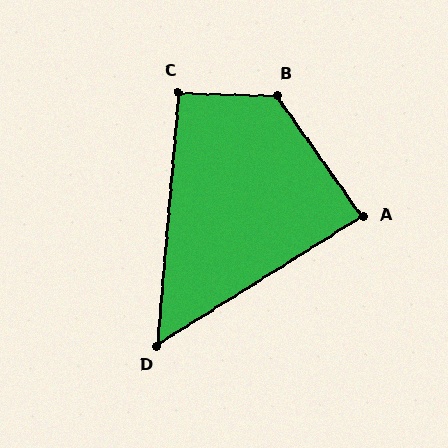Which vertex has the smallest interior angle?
D, at approximately 53 degrees.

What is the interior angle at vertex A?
Approximately 87 degrees (approximately right).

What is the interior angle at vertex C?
Approximately 93 degrees (approximately right).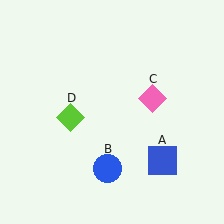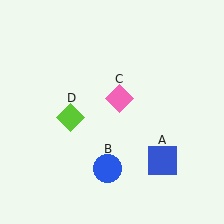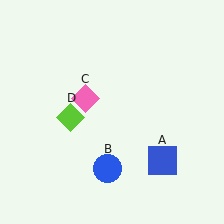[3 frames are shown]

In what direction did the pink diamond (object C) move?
The pink diamond (object C) moved left.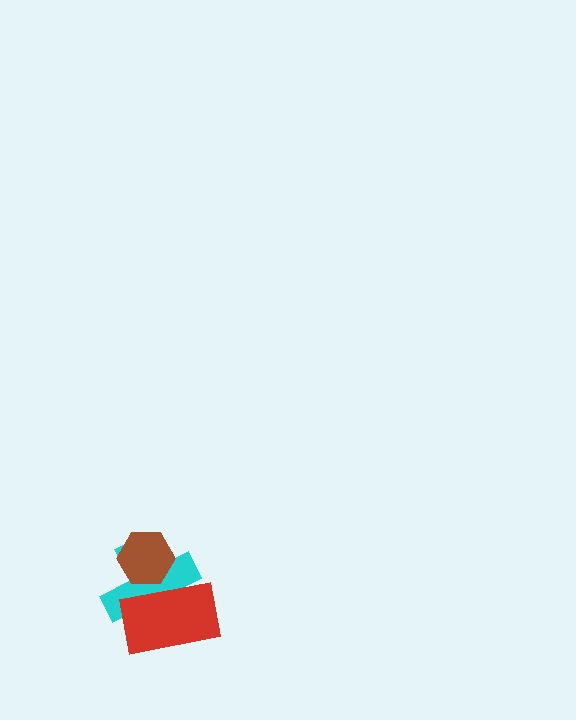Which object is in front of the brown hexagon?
The red rectangle is in front of the brown hexagon.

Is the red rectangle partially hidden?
No, no other shape covers it.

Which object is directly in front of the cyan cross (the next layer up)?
The brown hexagon is directly in front of the cyan cross.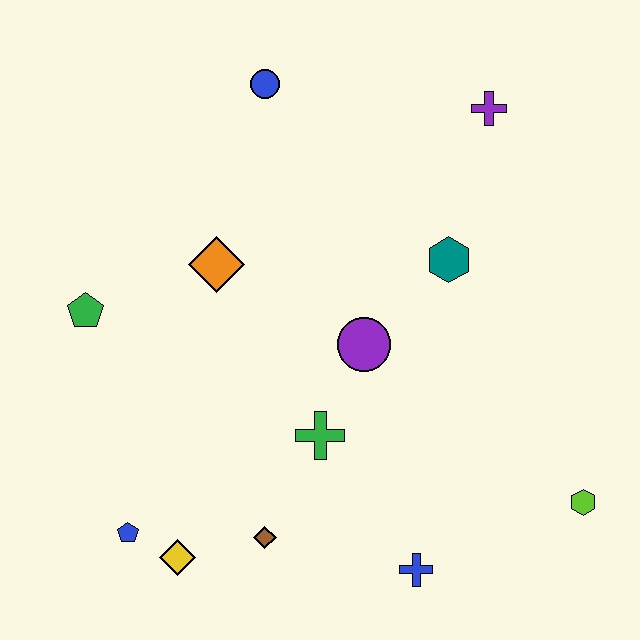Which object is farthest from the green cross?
The purple cross is farthest from the green cross.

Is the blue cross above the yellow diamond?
No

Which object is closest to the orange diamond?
The green pentagon is closest to the orange diamond.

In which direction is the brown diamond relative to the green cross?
The brown diamond is below the green cross.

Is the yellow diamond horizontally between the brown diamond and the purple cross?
No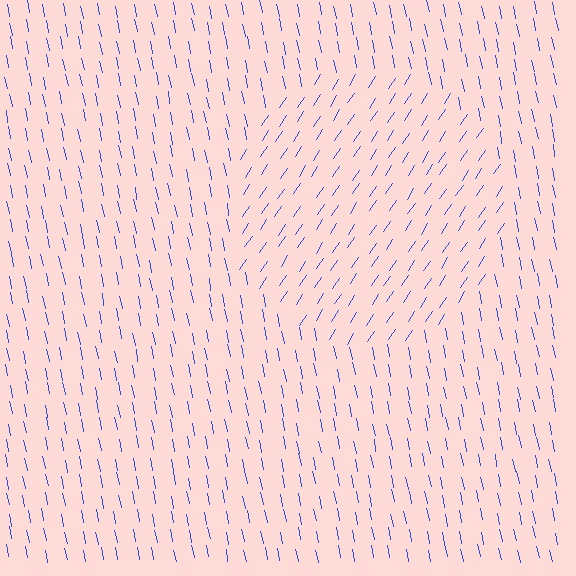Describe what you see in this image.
The image is filled with small blue line segments. A circle region in the image has lines oriented differently from the surrounding lines, creating a visible texture boundary.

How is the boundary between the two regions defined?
The boundary is defined purely by a change in line orientation (approximately 45 degrees difference). All lines are the same color and thickness.